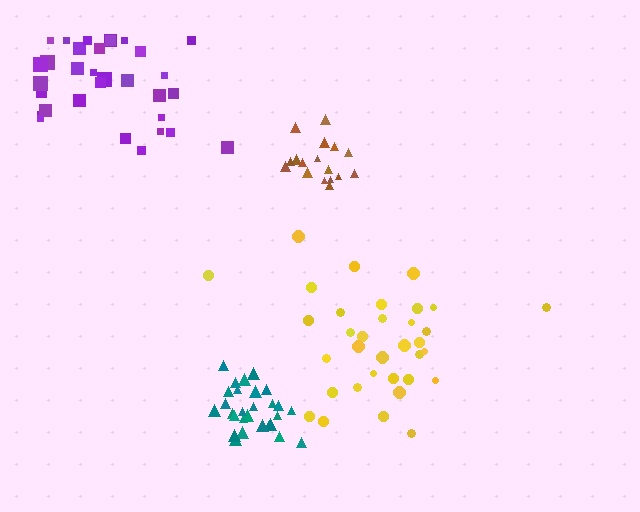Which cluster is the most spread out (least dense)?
Purple.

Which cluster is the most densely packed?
Teal.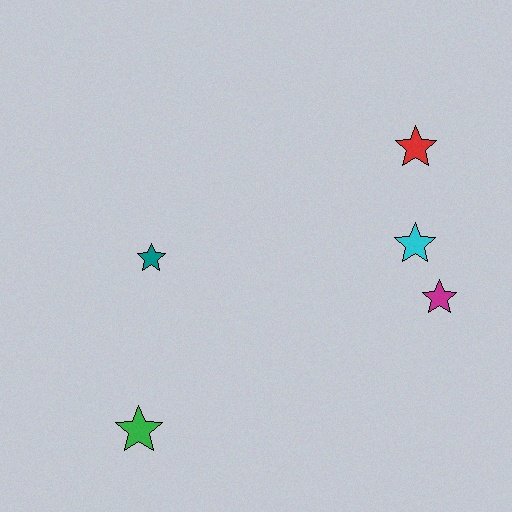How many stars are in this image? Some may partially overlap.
There are 5 stars.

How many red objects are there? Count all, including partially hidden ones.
There is 1 red object.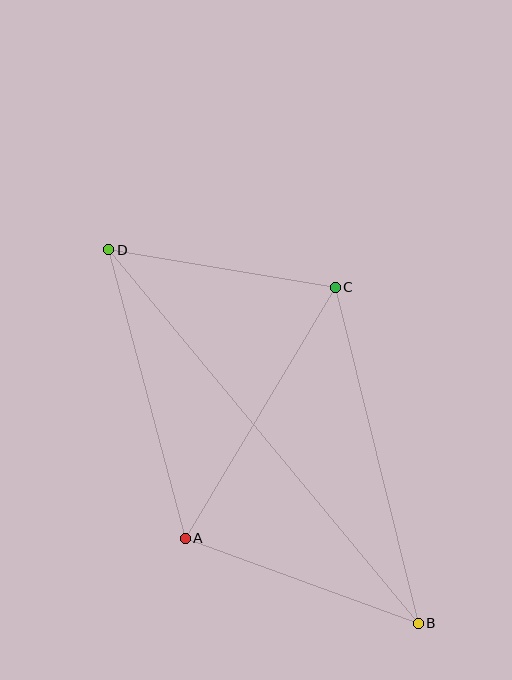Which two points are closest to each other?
Points C and D are closest to each other.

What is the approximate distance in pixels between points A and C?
The distance between A and C is approximately 292 pixels.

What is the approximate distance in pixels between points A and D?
The distance between A and D is approximately 298 pixels.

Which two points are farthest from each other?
Points B and D are farthest from each other.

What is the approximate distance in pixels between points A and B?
The distance between A and B is approximately 248 pixels.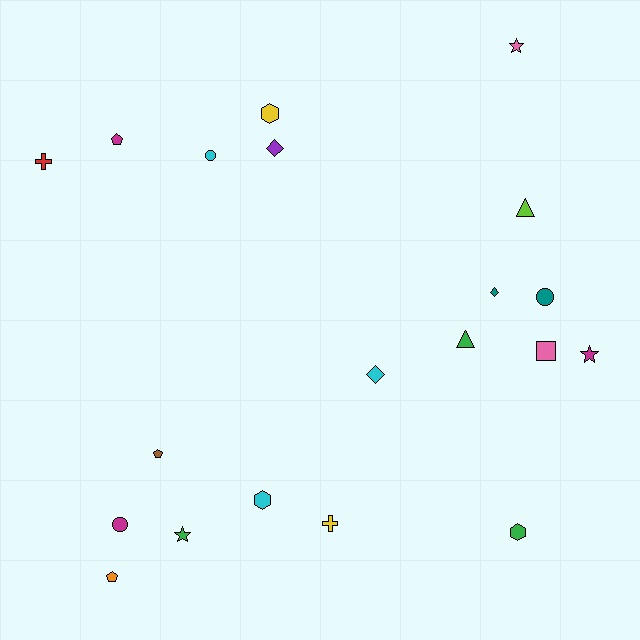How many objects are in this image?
There are 20 objects.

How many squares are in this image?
There is 1 square.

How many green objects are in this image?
There are 3 green objects.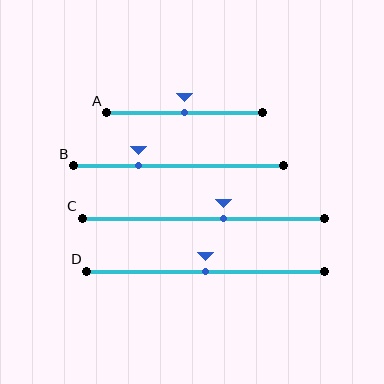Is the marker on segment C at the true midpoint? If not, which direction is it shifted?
No, the marker on segment C is shifted to the right by about 8% of the segment length.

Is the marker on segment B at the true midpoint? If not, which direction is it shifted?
No, the marker on segment B is shifted to the left by about 19% of the segment length.